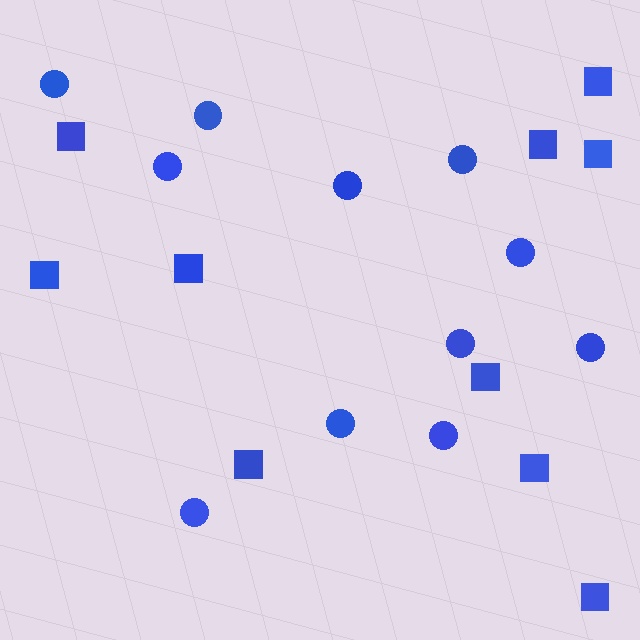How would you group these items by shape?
There are 2 groups: one group of circles (11) and one group of squares (10).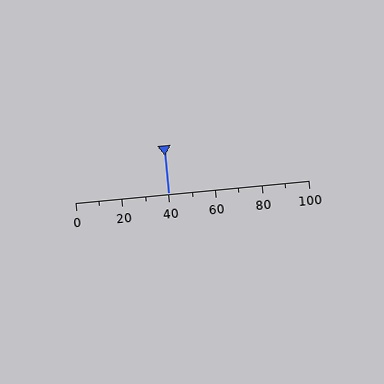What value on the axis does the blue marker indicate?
The marker indicates approximately 40.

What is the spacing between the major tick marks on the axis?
The major ticks are spaced 20 apart.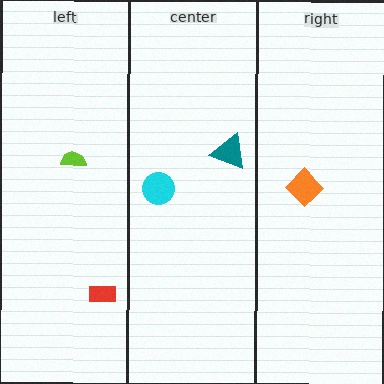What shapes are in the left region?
The red rectangle, the lime semicircle.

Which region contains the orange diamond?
The right region.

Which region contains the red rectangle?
The left region.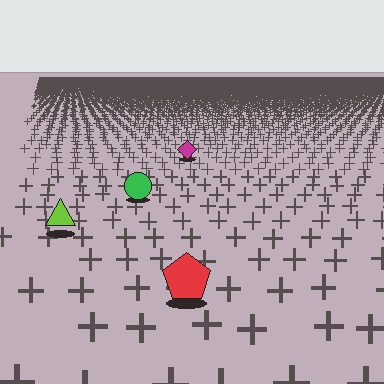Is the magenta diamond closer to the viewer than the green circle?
No. The green circle is closer — you can tell from the texture gradient: the ground texture is coarser near it.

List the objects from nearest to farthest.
From nearest to farthest: the red pentagon, the lime triangle, the green circle, the magenta diamond.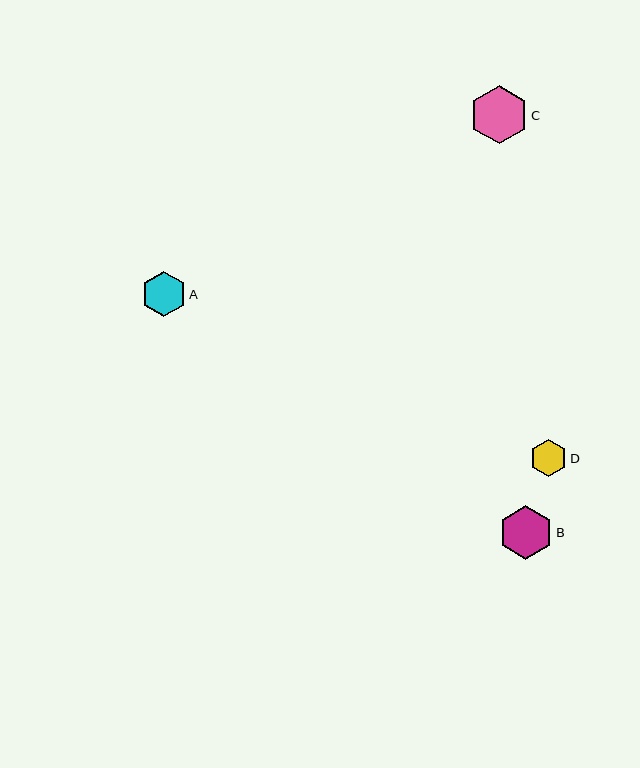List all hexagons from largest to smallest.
From largest to smallest: C, B, A, D.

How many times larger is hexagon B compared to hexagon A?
Hexagon B is approximately 1.2 times the size of hexagon A.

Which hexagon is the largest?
Hexagon C is the largest with a size of approximately 58 pixels.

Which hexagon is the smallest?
Hexagon D is the smallest with a size of approximately 37 pixels.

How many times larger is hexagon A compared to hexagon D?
Hexagon A is approximately 1.2 times the size of hexagon D.